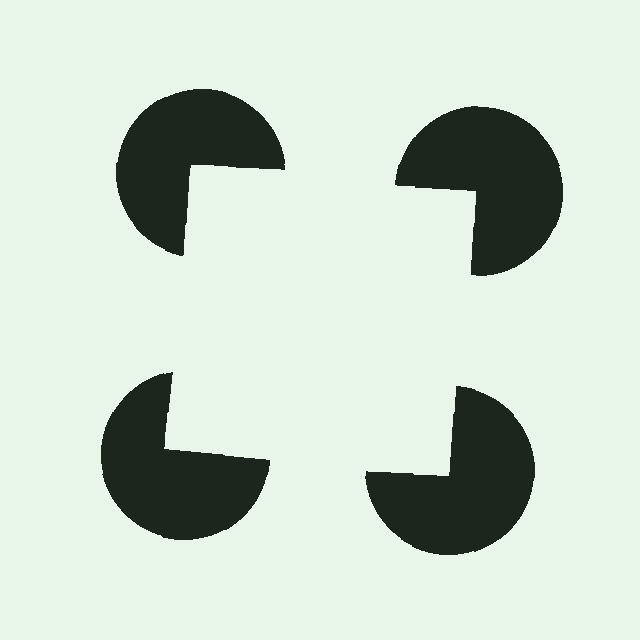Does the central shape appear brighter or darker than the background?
It typically appears slightly brighter than the background, even though no actual brightness change is drawn.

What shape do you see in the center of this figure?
An illusory square — its edges are inferred from the aligned wedge cuts in the pac-man discs, not physically drawn.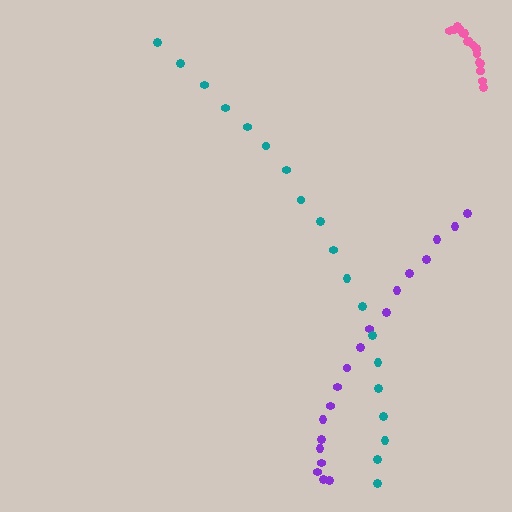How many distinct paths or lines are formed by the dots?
There are 3 distinct paths.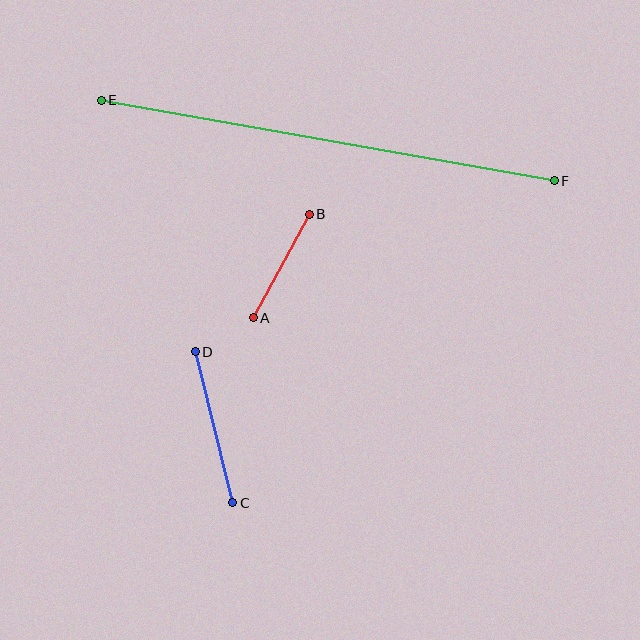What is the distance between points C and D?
The distance is approximately 156 pixels.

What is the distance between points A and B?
The distance is approximately 118 pixels.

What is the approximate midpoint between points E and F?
The midpoint is at approximately (328, 140) pixels.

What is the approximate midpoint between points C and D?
The midpoint is at approximately (214, 427) pixels.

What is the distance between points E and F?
The distance is approximately 460 pixels.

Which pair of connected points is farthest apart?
Points E and F are farthest apart.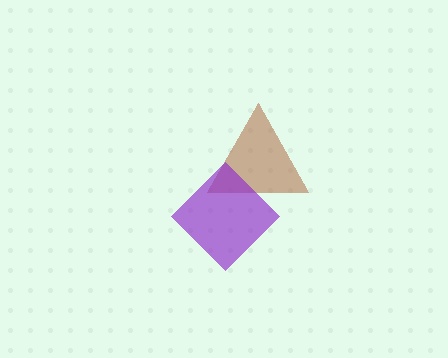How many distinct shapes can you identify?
There are 2 distinct shapes: a brown triangle, a purple diamond.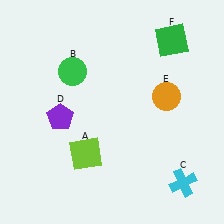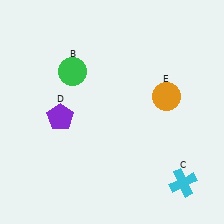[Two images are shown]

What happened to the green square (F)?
The green square (F) was removed in Image 2. It was in the top-right area of Image 1.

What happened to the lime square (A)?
The lime square (A) was removed in Image 2. It was in the bottom-left area of Image 1.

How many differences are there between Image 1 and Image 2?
There are 2 differences between the two images.